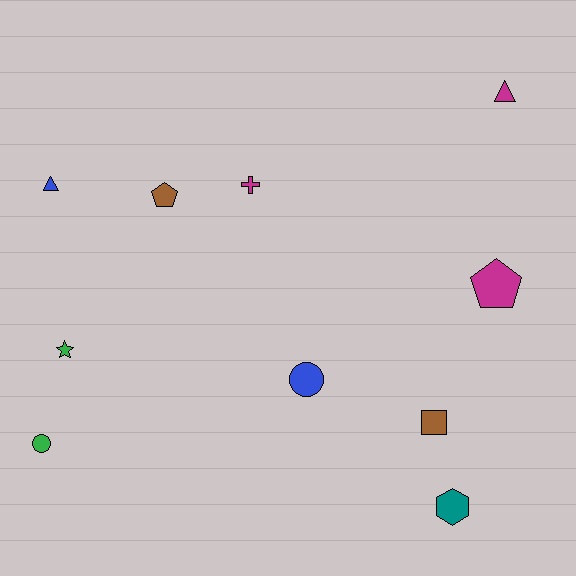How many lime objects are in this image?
There are no lime objects.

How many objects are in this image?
There are 10 objects.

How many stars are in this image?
There is 1 star.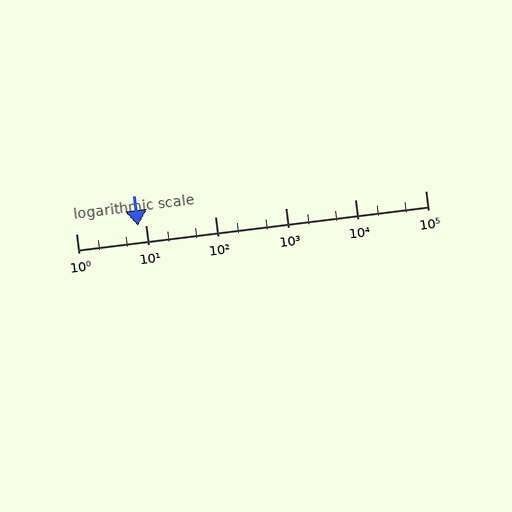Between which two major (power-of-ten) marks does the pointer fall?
The pointer is between 1 and 10.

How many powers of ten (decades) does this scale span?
The scale spans 5 decades, from 1 to 100000.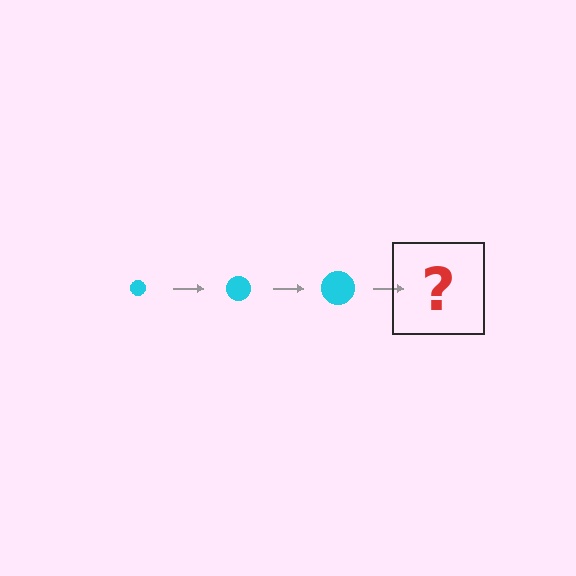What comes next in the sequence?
The next element should be a cyan circle, larger than the previous one.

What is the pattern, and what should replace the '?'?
The pattern is that the circle gets progressively larger each step. The '?' should be a cyan circle, larger than the previous one.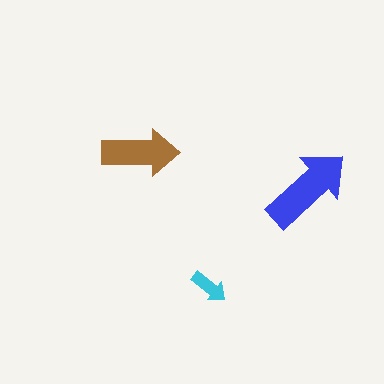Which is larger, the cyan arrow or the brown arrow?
The brown one.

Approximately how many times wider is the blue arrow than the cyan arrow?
About 2.5 times wider.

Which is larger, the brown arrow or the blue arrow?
The blue one.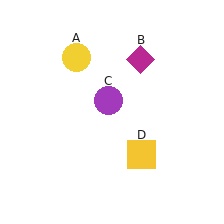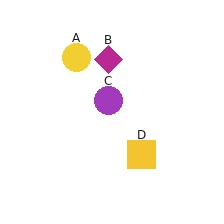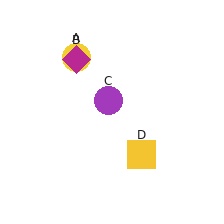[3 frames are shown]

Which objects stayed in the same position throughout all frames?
Yellow circle (object A) and purple circle (object C) and yellow square (object D) remained stationary.